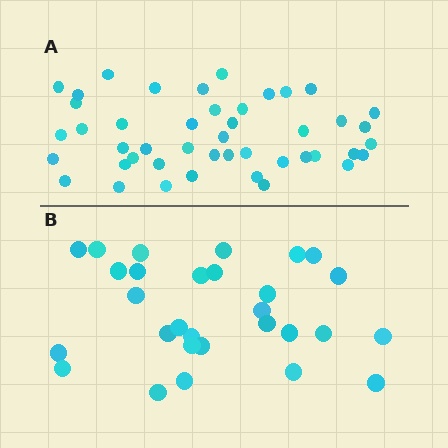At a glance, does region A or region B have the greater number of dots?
Region A (the top region) has more dots.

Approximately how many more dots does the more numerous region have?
Region A has approximately 15 more dots than region B.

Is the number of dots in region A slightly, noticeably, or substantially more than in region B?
Region A has substantially more. The ratio is roughly 1.6 to 1.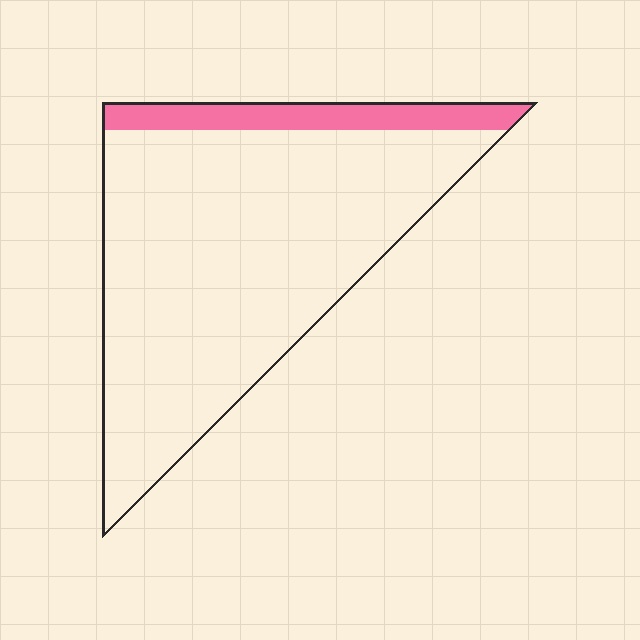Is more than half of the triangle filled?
No.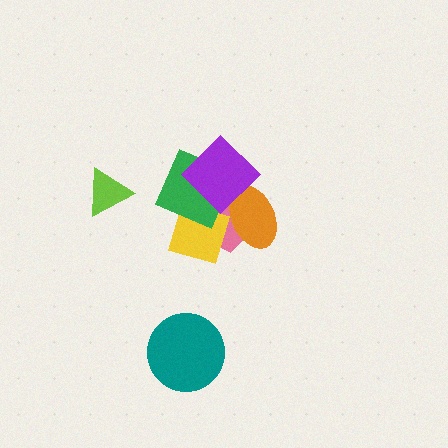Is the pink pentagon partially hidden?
Yes, it is partially covered by another shape.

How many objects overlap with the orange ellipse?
4 objects overlap with the orange ellipse.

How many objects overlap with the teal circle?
0 objects overlap with the teal circle.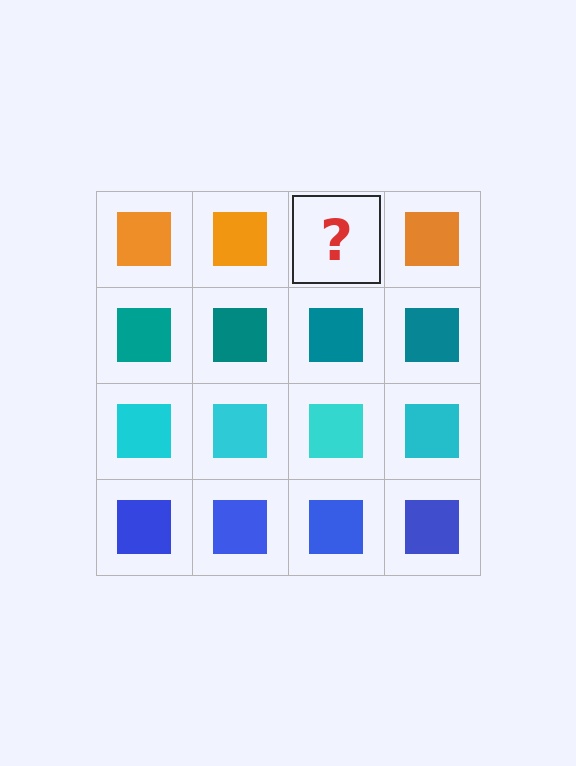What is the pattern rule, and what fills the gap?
The rule is that each row has a consistent color. The gap should be filled with an orange square.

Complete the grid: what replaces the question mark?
The question mark should be replaced with an orange square.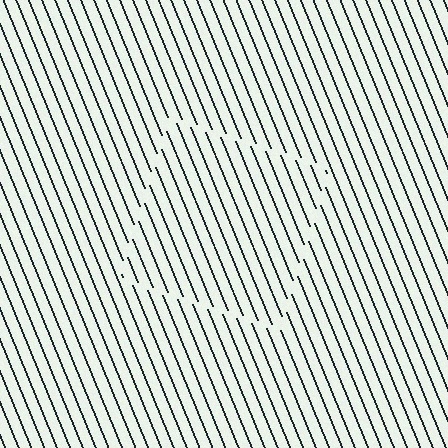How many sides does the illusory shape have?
4 sides — the line-ends trace a square.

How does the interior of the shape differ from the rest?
The interior of the shape contains the same grating, shifted by half a period — the contour is defined by the phase discontinuity where line-ends from the inner and outer gratings abut.